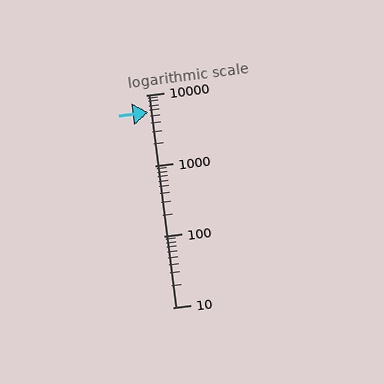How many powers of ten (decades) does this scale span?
The scale spans 3 decades, from 10 to 10000.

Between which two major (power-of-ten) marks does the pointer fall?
The pointer is between 1000 and 10000.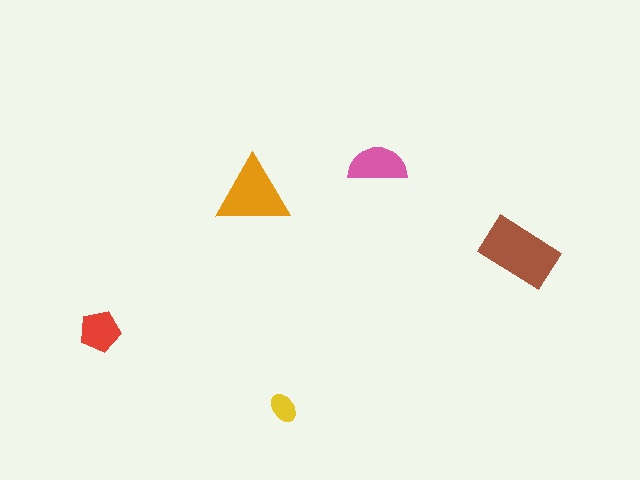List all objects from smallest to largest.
The yellow ellipse, the red pentagon, the pink semicircle, the orange triangle, the brown rectangle.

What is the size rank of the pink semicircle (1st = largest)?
3rd.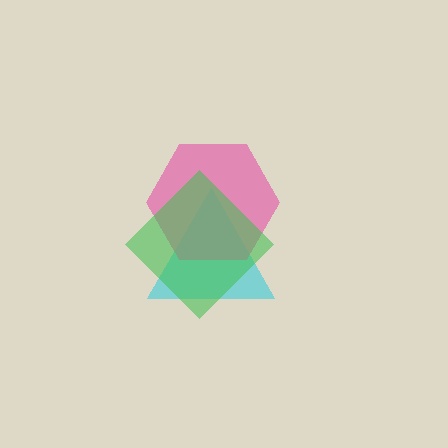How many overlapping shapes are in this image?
There are 3 overlapping shapes in the image.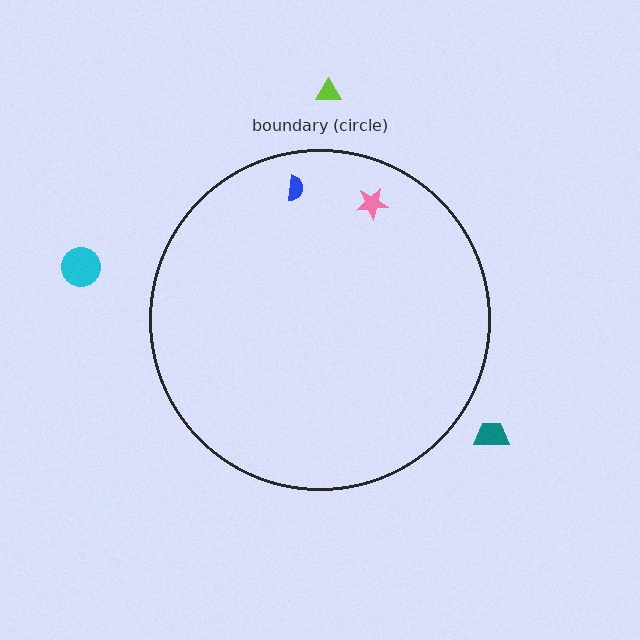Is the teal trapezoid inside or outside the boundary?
Outside.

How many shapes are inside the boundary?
2 inside, 3 outside.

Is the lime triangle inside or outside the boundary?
Outside.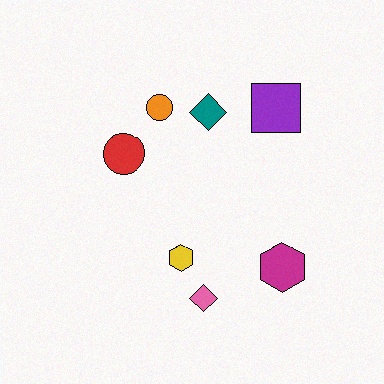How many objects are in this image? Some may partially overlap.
There are 7 objects.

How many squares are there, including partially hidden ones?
There is 1 square.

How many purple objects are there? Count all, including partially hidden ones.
There is 1 purple object.